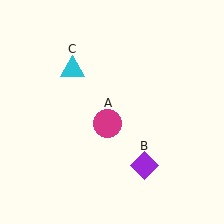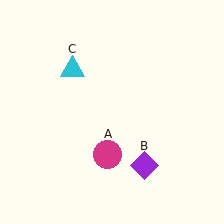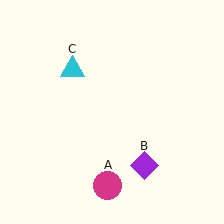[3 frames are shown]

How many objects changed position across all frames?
1 object changed position: magenta circle (object A).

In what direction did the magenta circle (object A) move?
The magenta circle (object A) moved down.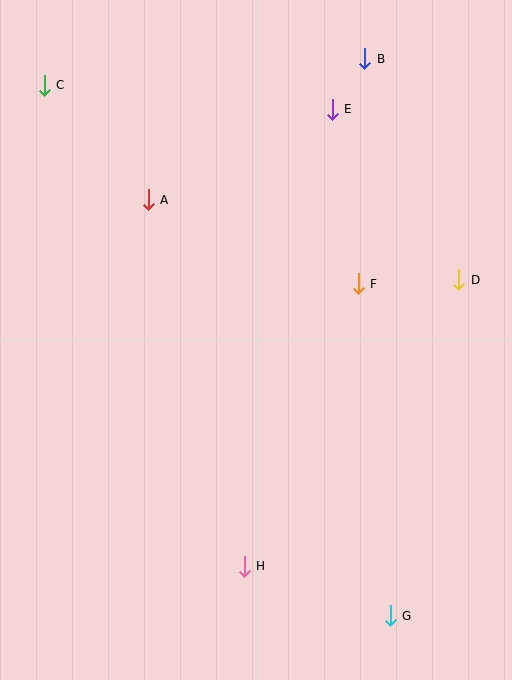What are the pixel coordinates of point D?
Point D is at (459, 280).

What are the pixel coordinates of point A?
Point A is at (148, 200).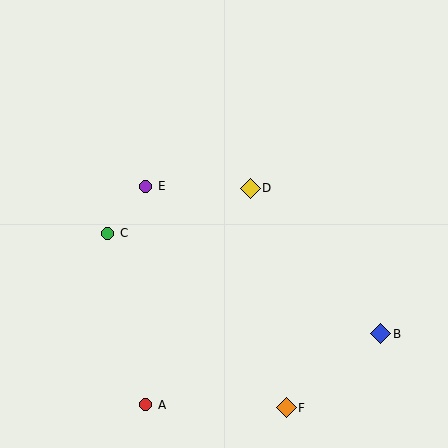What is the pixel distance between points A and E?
The distance between A and E is 219 pixels.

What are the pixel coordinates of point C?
Point C is at (108, 233).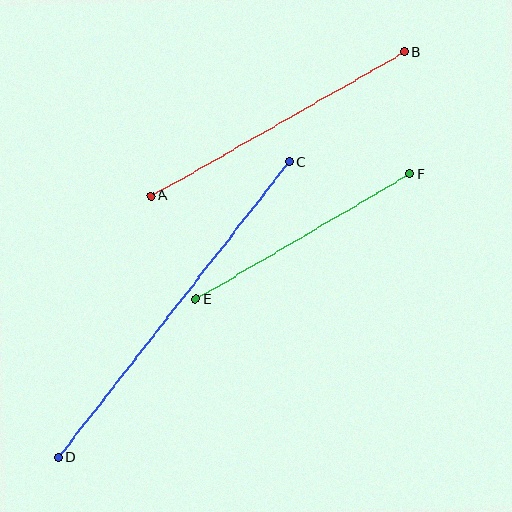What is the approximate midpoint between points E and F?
The midpoint is at approximately (303, 237) pixels.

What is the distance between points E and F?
The distance is approximately 248 pixels.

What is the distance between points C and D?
The distance is approximately 374 pixels.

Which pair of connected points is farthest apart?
Points C and D are farthest apart.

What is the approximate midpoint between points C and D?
The midpoint is at approximately (173, 310) pixels.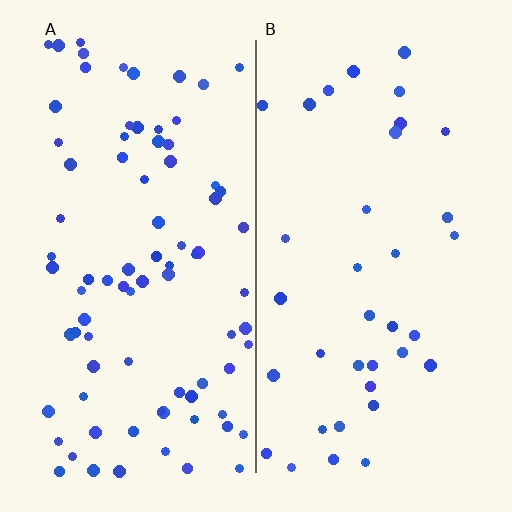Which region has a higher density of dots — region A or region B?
A (the left).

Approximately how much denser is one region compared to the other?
Approximately 2.3× — region A over region B.